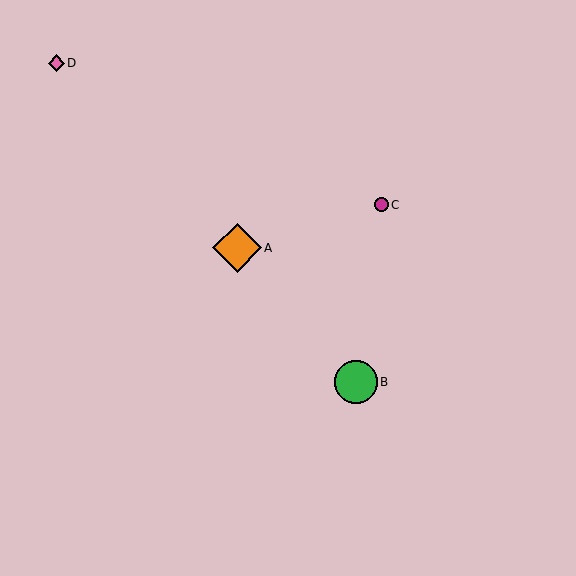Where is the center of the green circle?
The center of the green circle is at (356, 382).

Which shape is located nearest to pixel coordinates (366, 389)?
The green circle (labeled B) at (356, 382) is nearest to that location.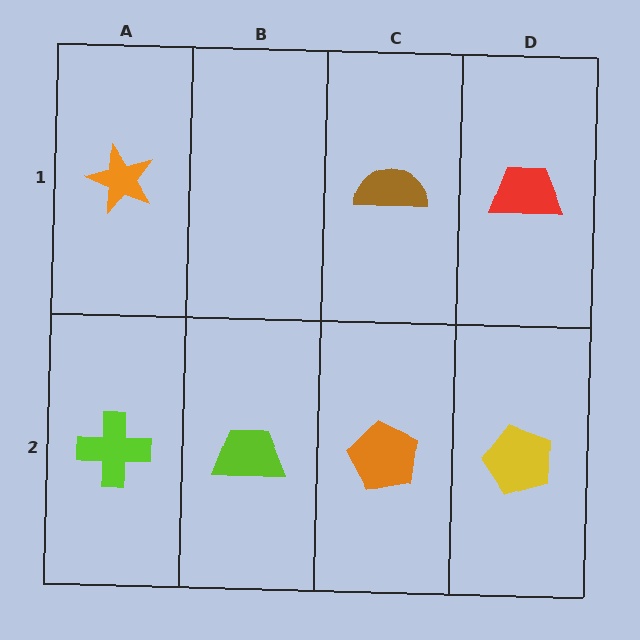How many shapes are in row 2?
4 shapes.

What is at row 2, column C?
An orange pentagon.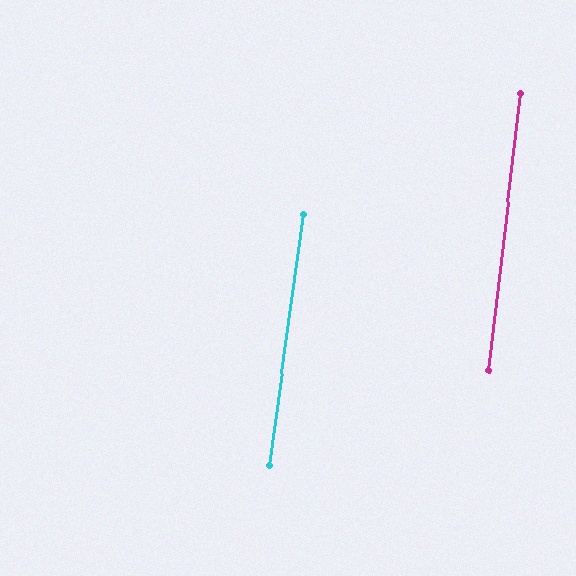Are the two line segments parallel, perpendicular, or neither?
Parallel — their directions differ by only 1.3°.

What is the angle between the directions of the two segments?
Approximately 1 degree.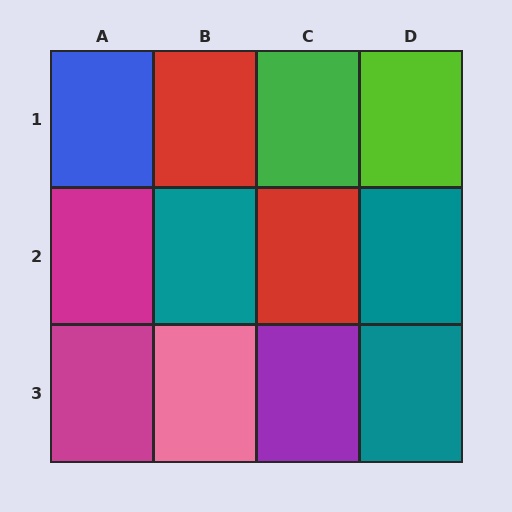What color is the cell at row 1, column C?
Green.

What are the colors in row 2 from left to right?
Magenta, teal, red, teal.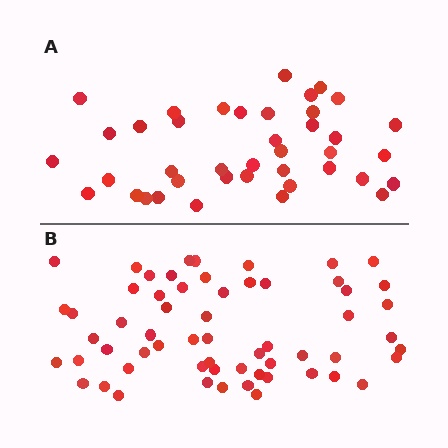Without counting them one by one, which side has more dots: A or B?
Region B (the bottom region) has more dots.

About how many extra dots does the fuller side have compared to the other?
Region B has approximately 20 more dots than region A.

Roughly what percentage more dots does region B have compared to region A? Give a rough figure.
About 50% more.